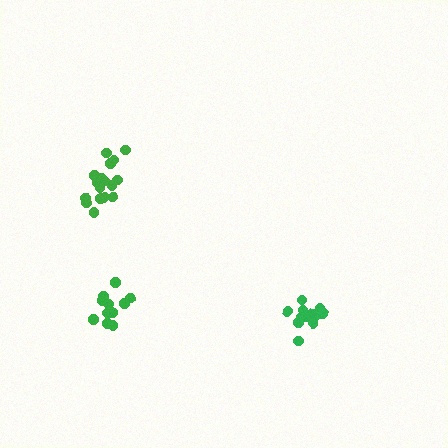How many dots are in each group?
Group 1: 17 dots, Group 2: 13 dots, Group 3: 12 dots (42 total).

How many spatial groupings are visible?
There are 3 spatial groupings.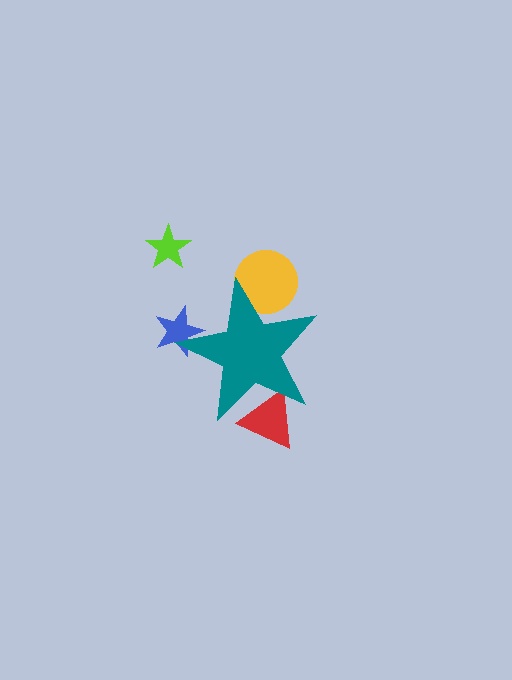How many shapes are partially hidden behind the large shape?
3 shapes are partially hidden.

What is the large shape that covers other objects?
A teal star.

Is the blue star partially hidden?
Yes, the blue star is partially hidden behind the teal star.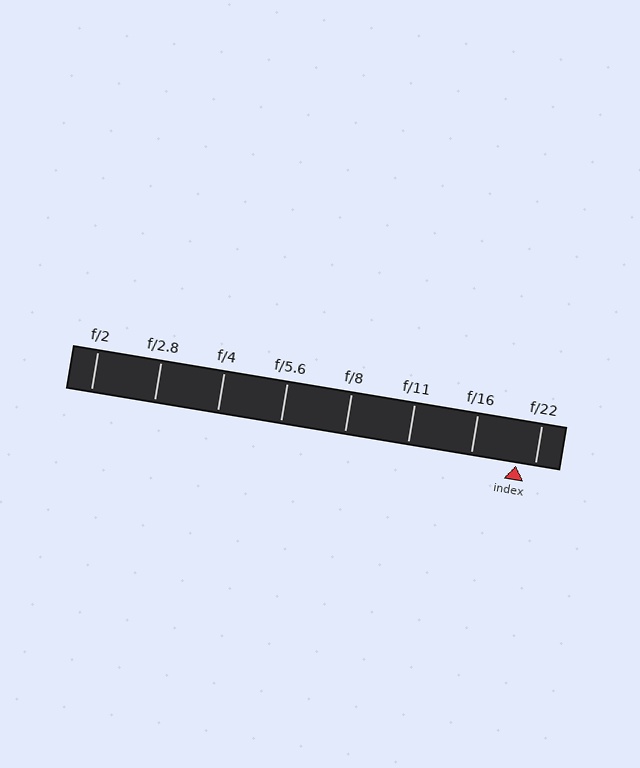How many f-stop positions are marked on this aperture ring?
There are 8 f-stop positions marked.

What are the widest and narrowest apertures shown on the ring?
The widest aperture shown is f/2 and the narrowest is f/22.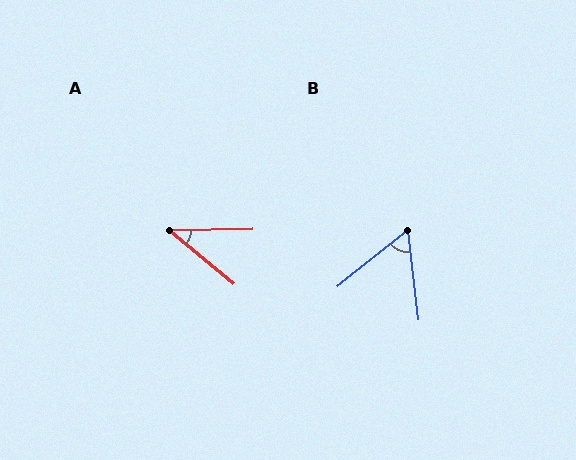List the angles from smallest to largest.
A (41°), B (58°).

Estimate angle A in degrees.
Approximately 41 degrees.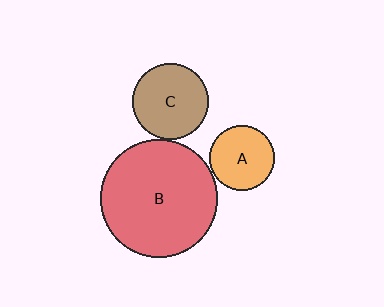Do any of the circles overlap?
No, none of the circles overlap.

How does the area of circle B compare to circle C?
Approximately 2.4 times.